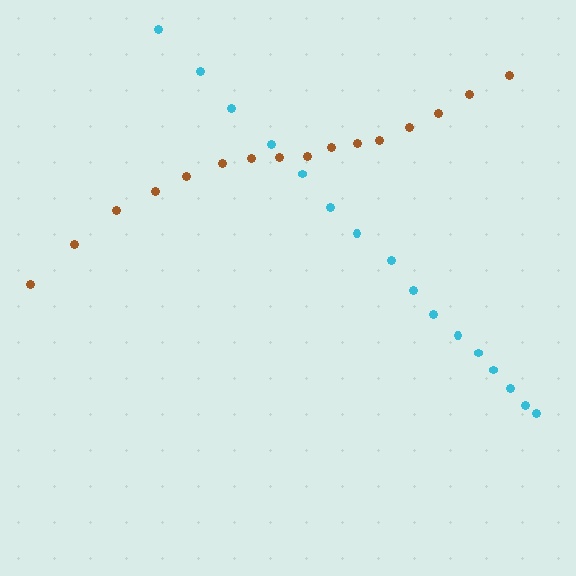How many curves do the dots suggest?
There are 2 distinct paths.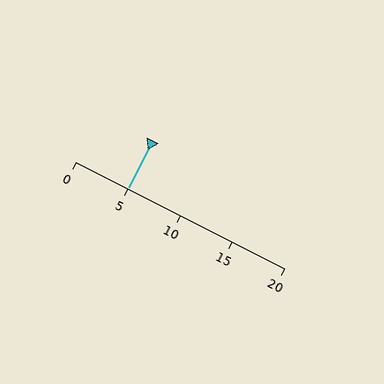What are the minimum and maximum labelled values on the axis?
The axis runs from 0 to 20.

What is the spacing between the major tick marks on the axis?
The major ticks are spaced 5 apart.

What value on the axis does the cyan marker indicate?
The marker indicates approximately 5.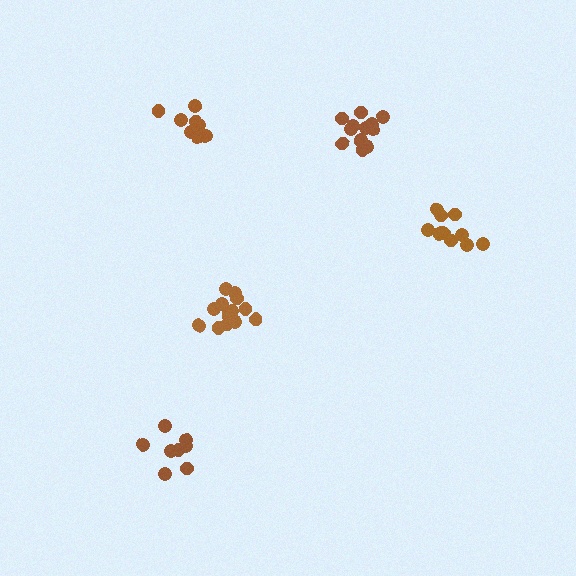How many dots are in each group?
Group 1: 14 dots, Group 2: 8 dots, Group 3: 11 dots, Group 4: 12 dots, Group 5: 9 dots (54 total).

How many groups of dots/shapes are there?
There are 5 groups.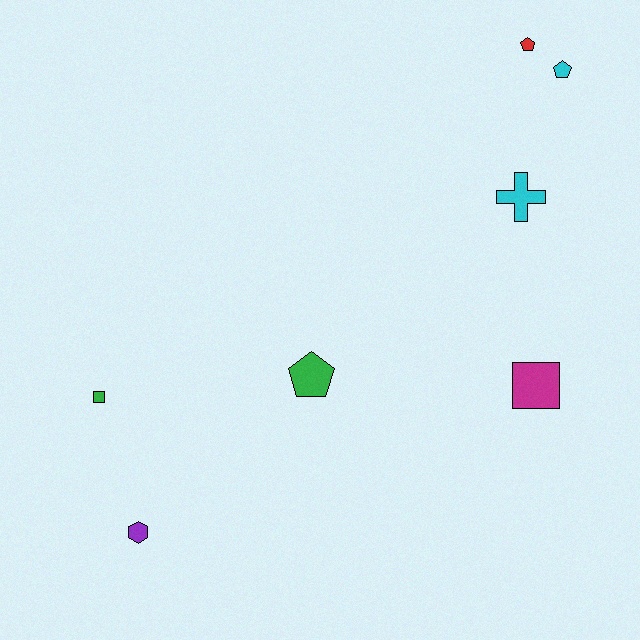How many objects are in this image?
There are 7 objects.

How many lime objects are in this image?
There are no lime objects.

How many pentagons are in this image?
There are 3 pentagons.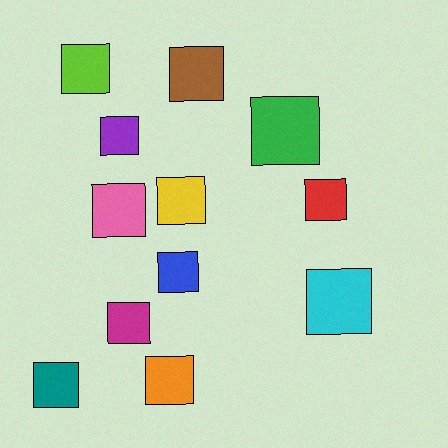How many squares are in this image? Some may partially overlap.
There are 12 squares.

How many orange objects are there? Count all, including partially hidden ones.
There is 1 orange object.